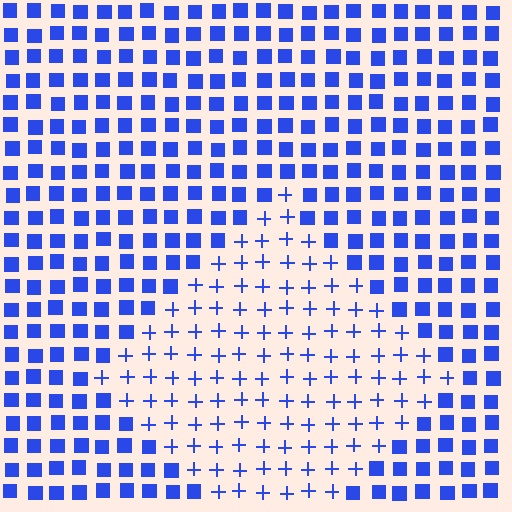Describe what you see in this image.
The image is filled with small blue elements arranged in a uniform grid. A diamond-shaped region contains plus signs, while the surrounding area contains squares. The boundary is defined purely by the change in element shape.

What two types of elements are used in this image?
The image uses plus signs inside the diamond region and squares outside it.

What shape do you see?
I see a diamond.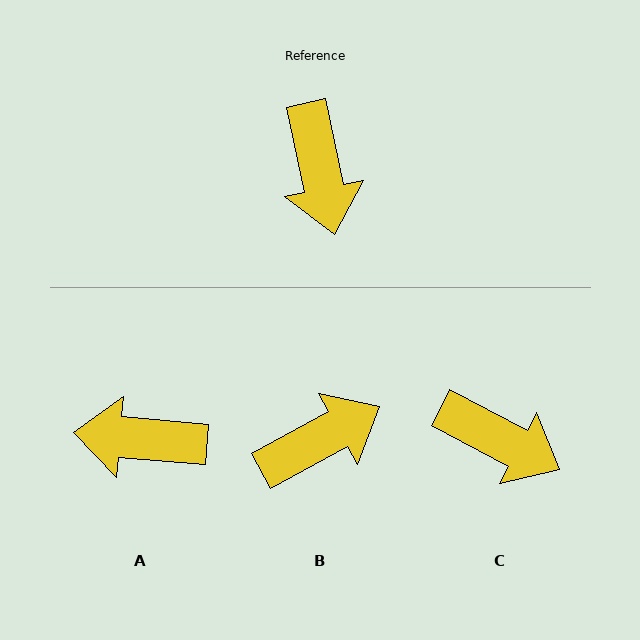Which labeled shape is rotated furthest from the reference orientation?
A, about 107 degrees away.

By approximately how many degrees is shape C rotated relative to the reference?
Approximately 50 degrees counter-clockwise.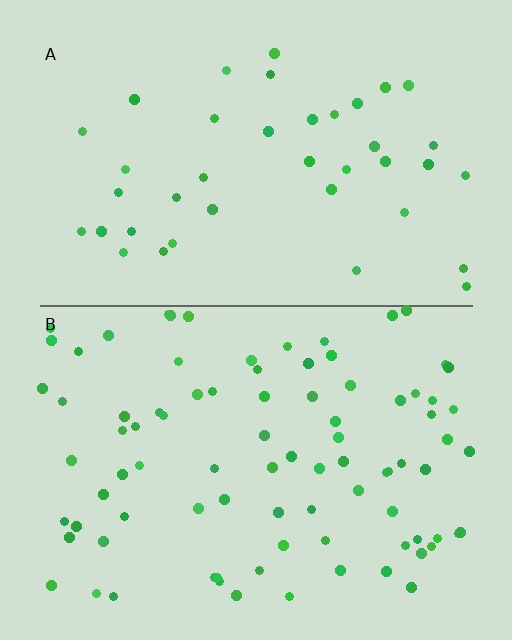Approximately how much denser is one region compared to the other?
Approximately 2.2× — region B over region A.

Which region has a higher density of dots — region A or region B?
B (the bottom).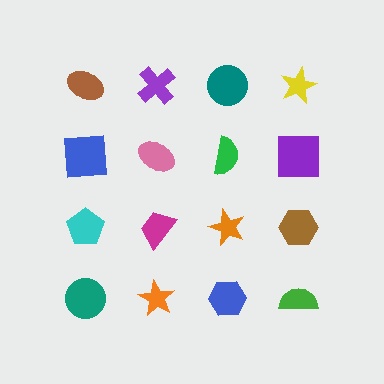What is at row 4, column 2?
An orange star.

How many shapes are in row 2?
4 shapes.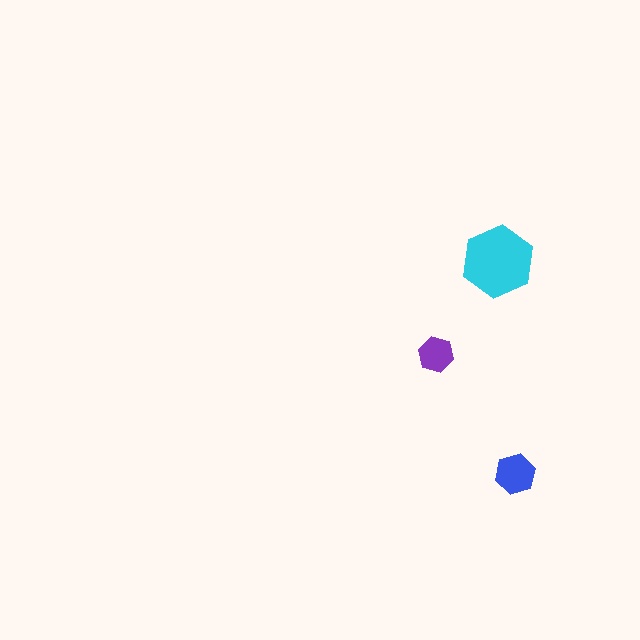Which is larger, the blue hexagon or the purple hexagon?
The blue one.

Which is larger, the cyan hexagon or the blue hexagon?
The cyan one.